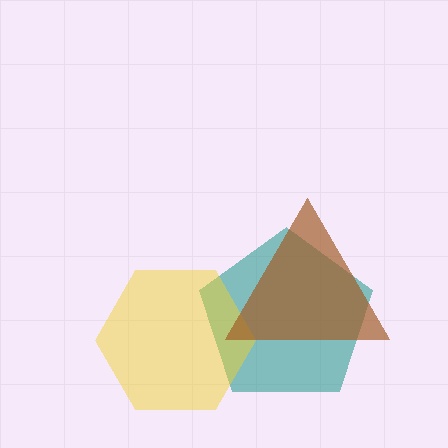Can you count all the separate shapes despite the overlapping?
Yes, there are 3 separate shapes.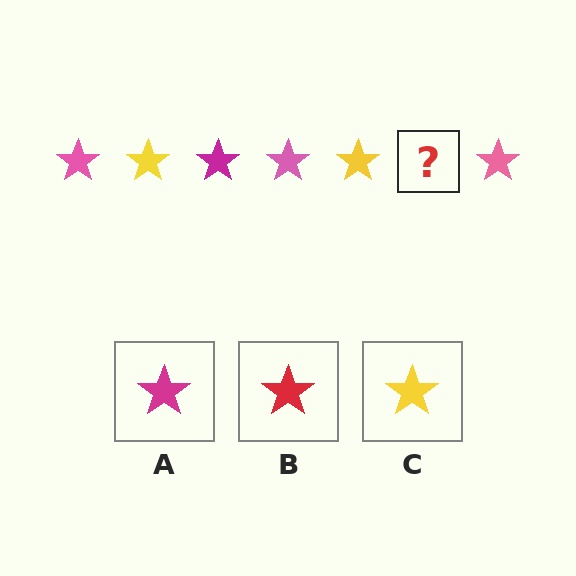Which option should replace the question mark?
Option A.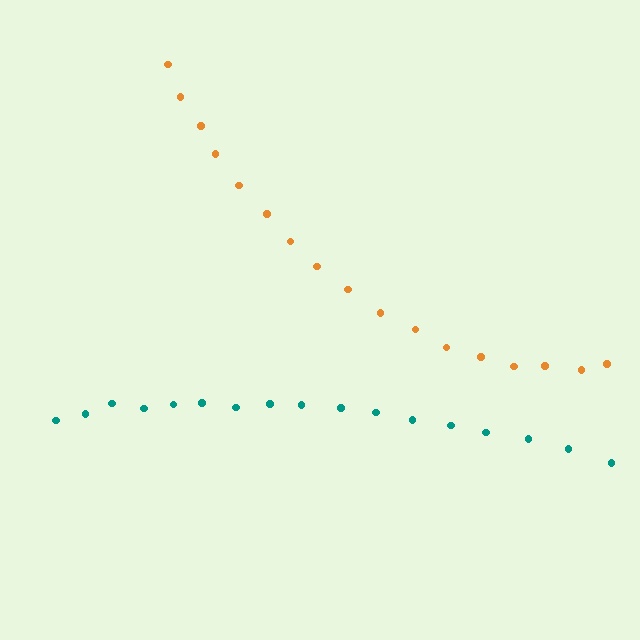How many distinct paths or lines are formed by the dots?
There are 2 distinct paths.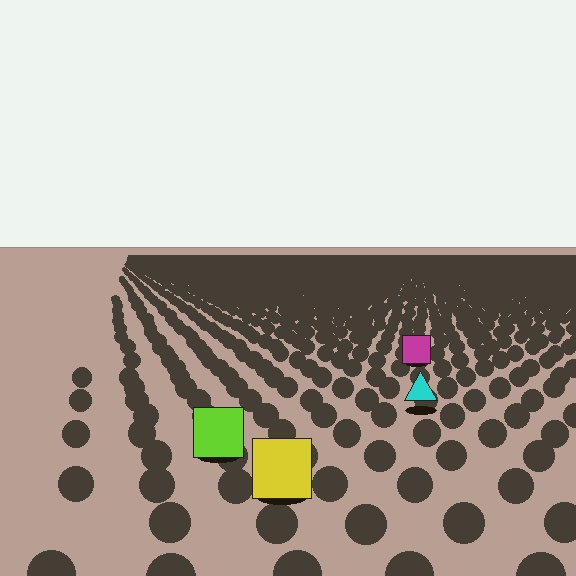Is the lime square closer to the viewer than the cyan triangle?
Yes. The lime square is closer — you can tell from the texture gradient: the ground texture is coarser near it.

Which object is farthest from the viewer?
The magenta square is farthest from the viewer. It appears smaller and the ground texture around it is denser.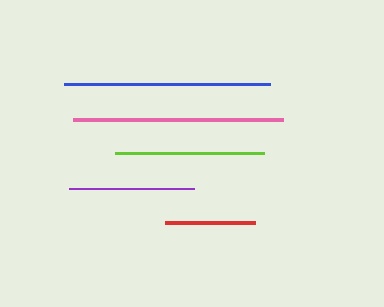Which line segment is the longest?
The pink line is the longest at approximately 209 pixels.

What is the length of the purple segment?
The purple segment is approximately 125 pixels long.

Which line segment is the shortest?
The red line is the shortest at approximately 90 pixels.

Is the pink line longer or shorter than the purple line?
The pink line is longer than the purple line.